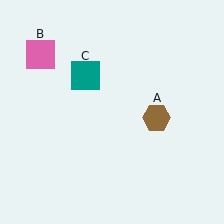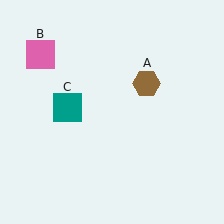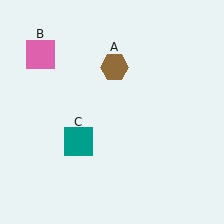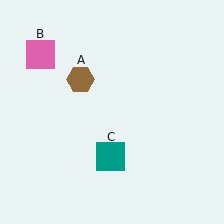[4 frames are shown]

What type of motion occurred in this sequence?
The brown hexagon (object A), teal square (object C) rotated counterclockwise around the center of the scene.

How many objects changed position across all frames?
2 objects changed position: brown hexagon (object A), teal square (object C).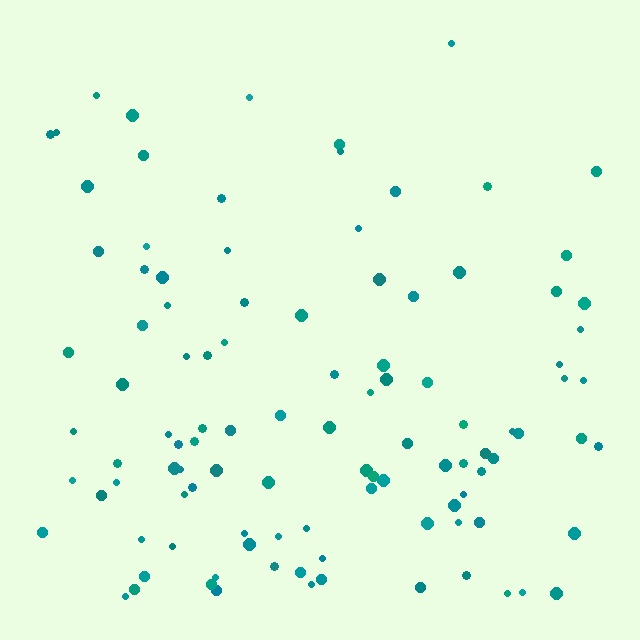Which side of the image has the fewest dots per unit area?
The top.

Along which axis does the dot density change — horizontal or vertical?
Vertical.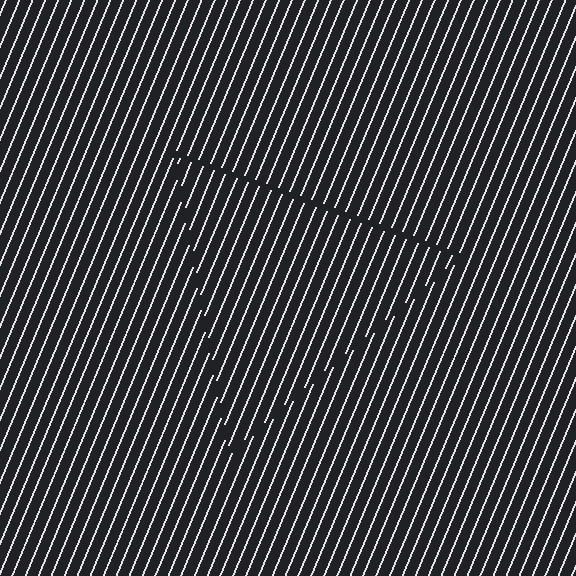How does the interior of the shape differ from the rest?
The interior of the shape contains the same grating, shifted by half a period — the contour is defined by the phase discontinuity where line-ends from the inner and outer gratings abut.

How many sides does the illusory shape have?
3 sides — the line-ends trace a triangle.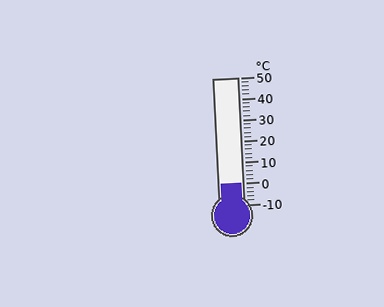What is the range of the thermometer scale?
The thermometer scale ranges from -10°C to 50°C.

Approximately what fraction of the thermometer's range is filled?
The thermometer is filled to approximately 15% of its range.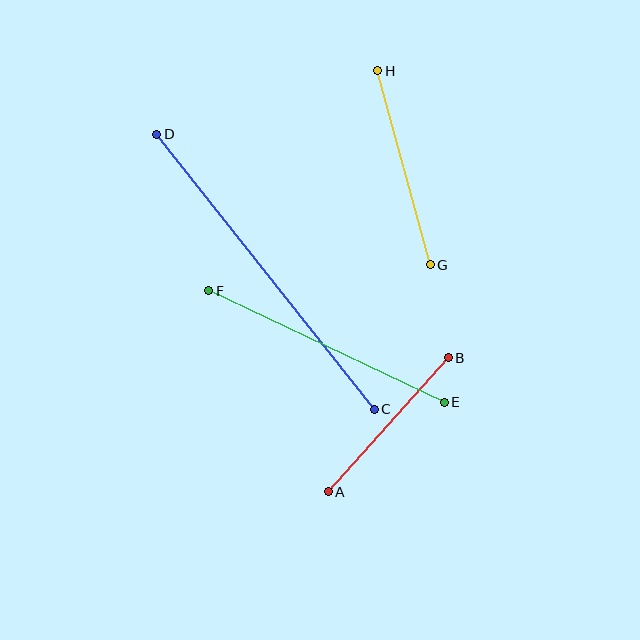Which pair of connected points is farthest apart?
Points C and D are farthest apart.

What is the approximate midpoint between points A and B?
The midpoint is at approximately (388, 425) pixels.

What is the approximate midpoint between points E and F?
The midpoint is at approximately (327, 346) pixels.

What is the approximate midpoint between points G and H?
The midpoint is at approximately (404, 168) pixels.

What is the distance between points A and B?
The distance is approximately 180 pixels.